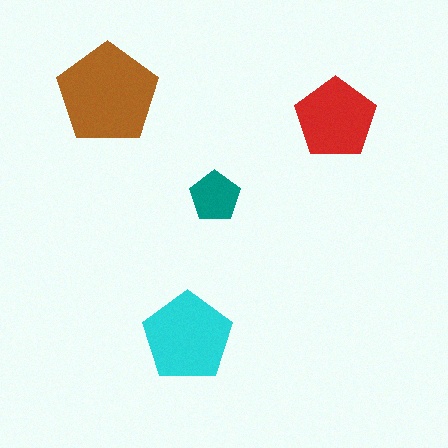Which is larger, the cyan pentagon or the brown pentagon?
The brown one.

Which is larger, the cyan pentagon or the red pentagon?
The cyan one.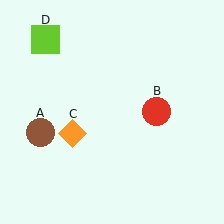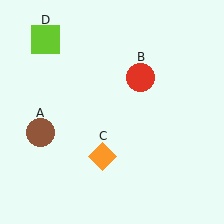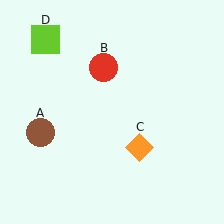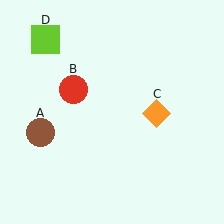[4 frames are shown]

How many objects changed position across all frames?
2 objects changed position: red circle (object B), orange diamond (object C).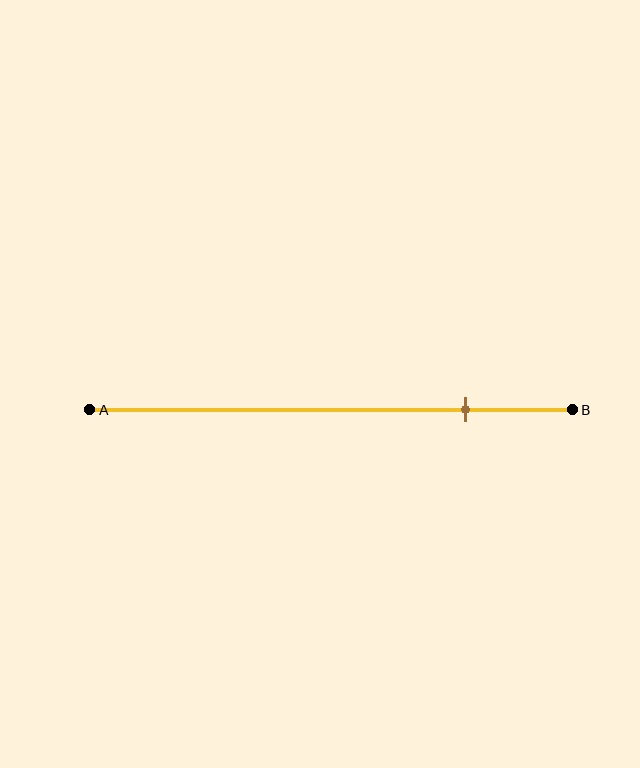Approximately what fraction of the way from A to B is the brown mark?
The brown mark is approximately 80% of the way from A to B.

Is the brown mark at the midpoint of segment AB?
No, the mark is at about 80% from A, not at the 50% midpoint.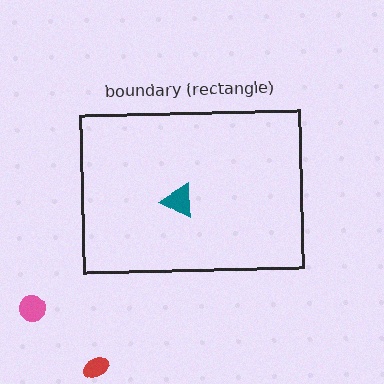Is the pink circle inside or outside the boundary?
Outside.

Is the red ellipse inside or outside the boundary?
Outside.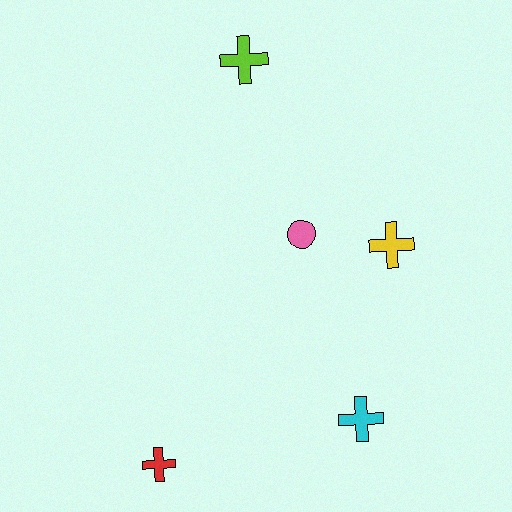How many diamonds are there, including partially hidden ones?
There are no diamonds.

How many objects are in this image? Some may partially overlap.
There are 5 objects.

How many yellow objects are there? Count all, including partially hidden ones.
There is 1 yellow object.